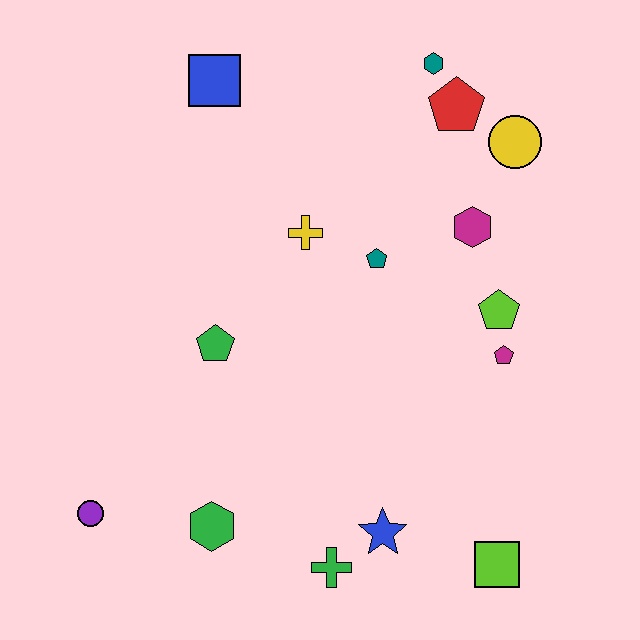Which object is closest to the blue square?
The yellow cross is closest to the blue square.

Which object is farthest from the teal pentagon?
The purple circle is farthest from the teal pentagon.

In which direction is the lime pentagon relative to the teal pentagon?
The lime pentagon is to the right of the teal pentagon.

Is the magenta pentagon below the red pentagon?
Yes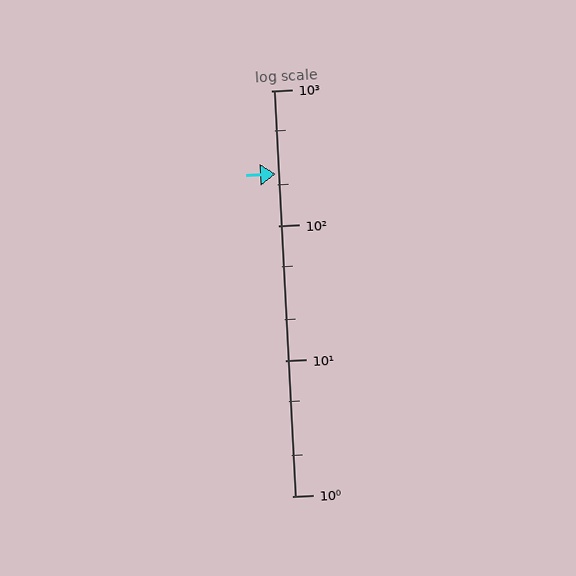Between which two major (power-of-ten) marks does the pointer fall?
The pointer is between 100 and 1000.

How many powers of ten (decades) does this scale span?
The scale spans 3 decades, from 1 to 1000.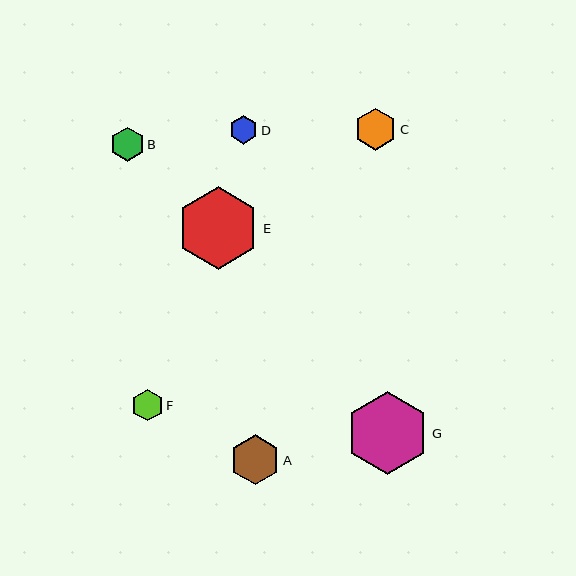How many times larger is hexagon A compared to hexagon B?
Hexagon A is approximately 1.5 times the size of hexagon B.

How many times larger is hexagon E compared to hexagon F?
Hexagon E is approximately 2.6 times the size of hexagon F.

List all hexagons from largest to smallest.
From largest to smallest: G, E, A, C, B, F, D.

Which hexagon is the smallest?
Hexagon D is the smallest with a size of approximately 28 pixels.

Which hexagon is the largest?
Hexagon G is the largest with a size of approximately 83 pixels.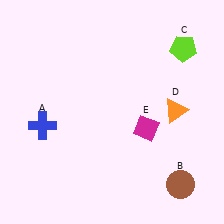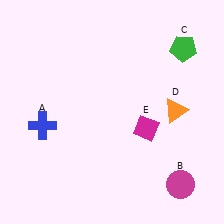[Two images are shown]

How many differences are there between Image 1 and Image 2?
There are 2 differences between the two images.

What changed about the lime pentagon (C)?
In Image 1, C is lime. In Image 2, it changed to green.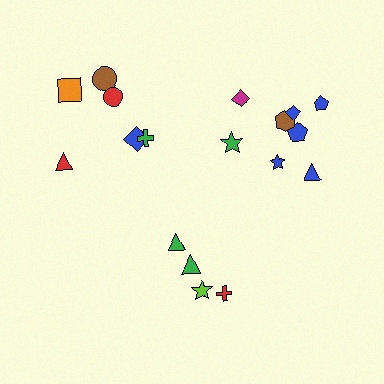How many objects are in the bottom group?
There are 4 objects.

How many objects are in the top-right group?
There are 8 objects.